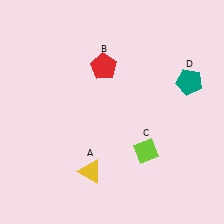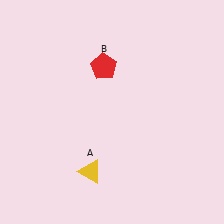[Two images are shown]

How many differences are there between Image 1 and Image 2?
There are 2 differences between the two images.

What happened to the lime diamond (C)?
The lime diamond (C) was removed in Image 2. It was in the bottom-right area of Image 1.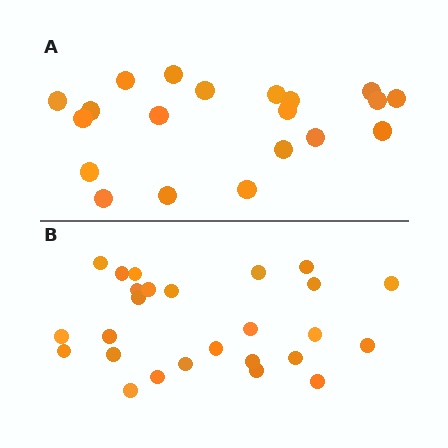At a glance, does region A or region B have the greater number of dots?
Region B (the bottom region) has more dots.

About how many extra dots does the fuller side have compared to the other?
Region B has about 6 more dots than region A.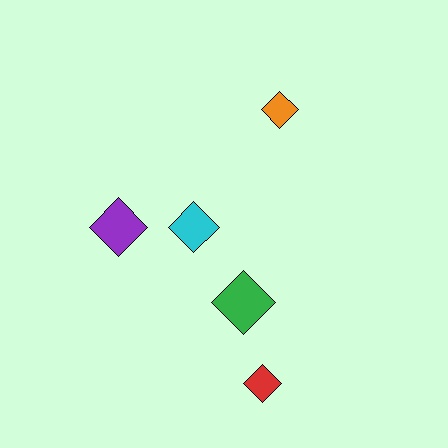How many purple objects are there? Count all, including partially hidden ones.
There is 1 purple object.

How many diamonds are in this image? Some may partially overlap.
There are 5 diamonds.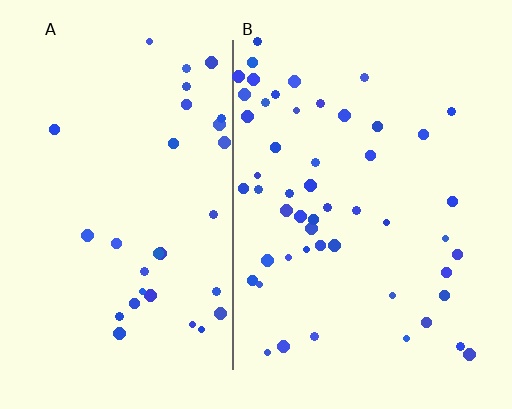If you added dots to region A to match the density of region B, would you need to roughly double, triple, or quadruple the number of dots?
Approximately double.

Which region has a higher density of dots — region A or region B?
B (the right).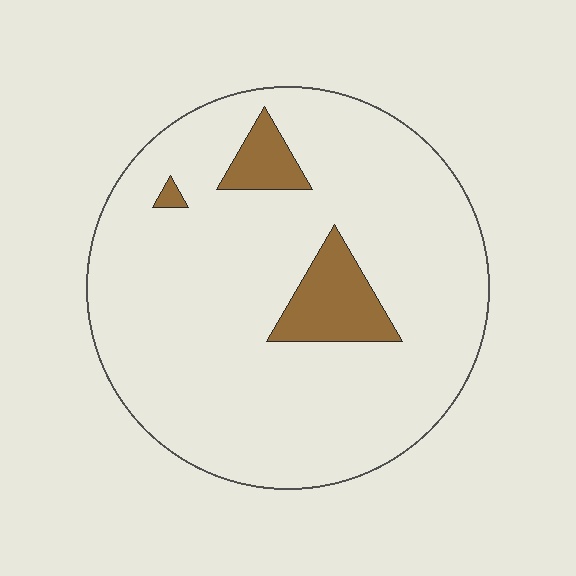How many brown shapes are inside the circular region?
3.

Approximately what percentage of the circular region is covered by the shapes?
Approximately 10%.